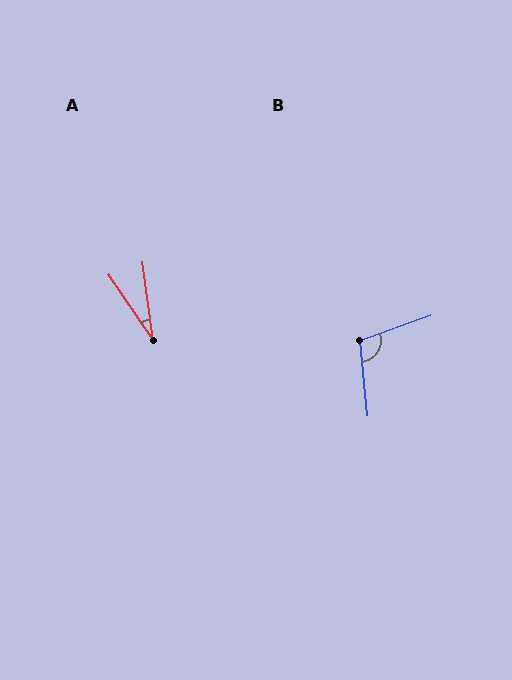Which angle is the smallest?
A, at approximately 26 degrees.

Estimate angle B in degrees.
Approximately 104 degrees.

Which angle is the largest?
B, at approximately 104 degrees.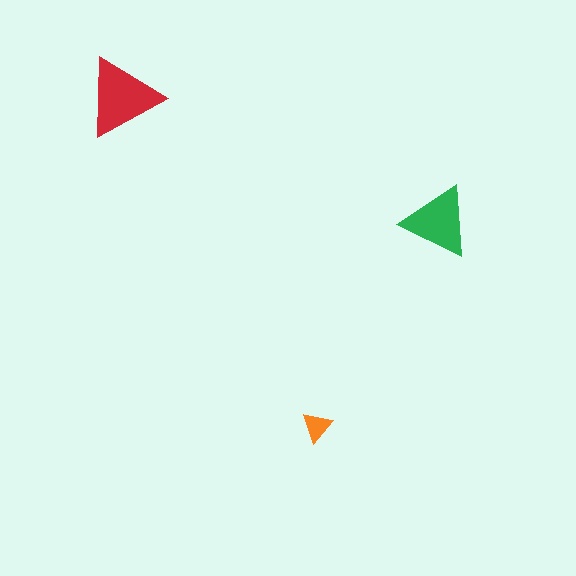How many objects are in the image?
There are 3 objects in the image.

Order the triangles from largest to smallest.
the red one, the green one, the orange one.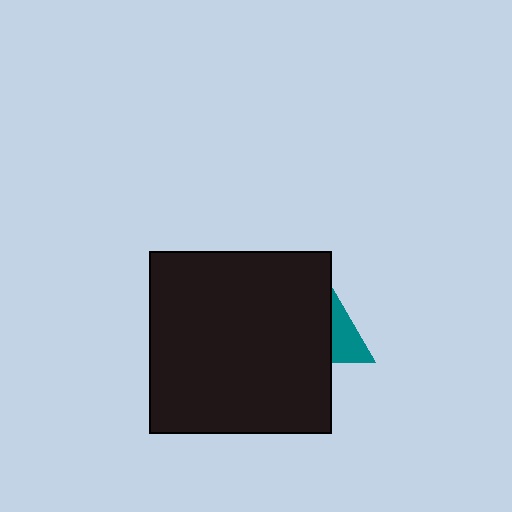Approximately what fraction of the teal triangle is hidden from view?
Roughly 56% of the teal triangle is hidden behind the black square.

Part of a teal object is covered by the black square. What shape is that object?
It is a triangle.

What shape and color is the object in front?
The object in front is a black square.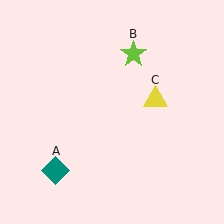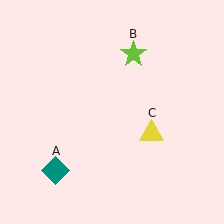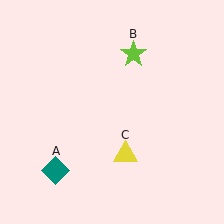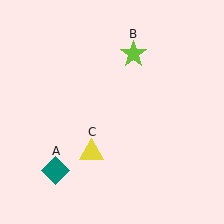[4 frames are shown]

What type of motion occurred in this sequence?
The yellow triangle (object C) rotated clockwise around the center of the scene.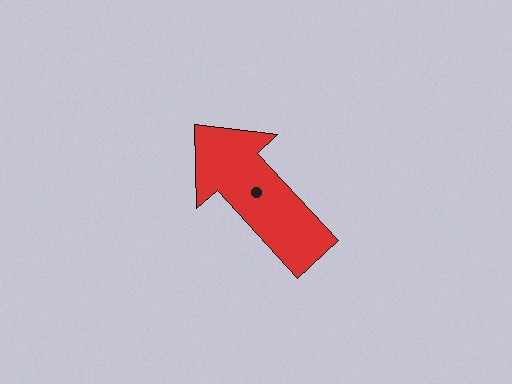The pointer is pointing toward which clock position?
Roughly 11 o'clock.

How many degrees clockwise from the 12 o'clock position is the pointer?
Approximately 317 degrees.